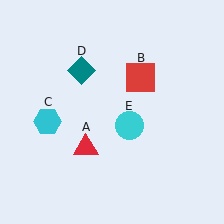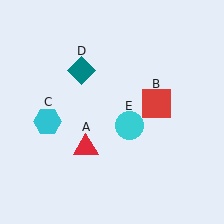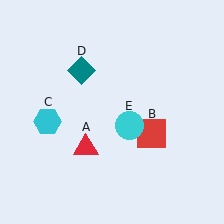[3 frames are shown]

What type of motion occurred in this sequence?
The red square (object B) rotated clockwise around the center of the scene.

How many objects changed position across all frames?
1 object changed position: red square (object B).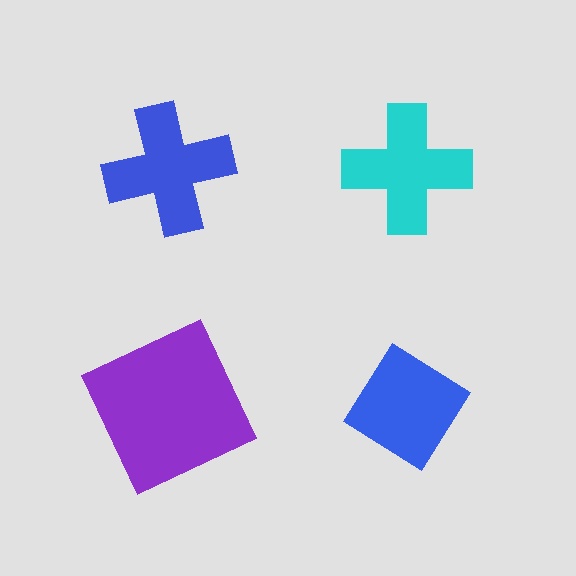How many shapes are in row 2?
2 shapes.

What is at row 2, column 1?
A purple square.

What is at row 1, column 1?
A blue cross.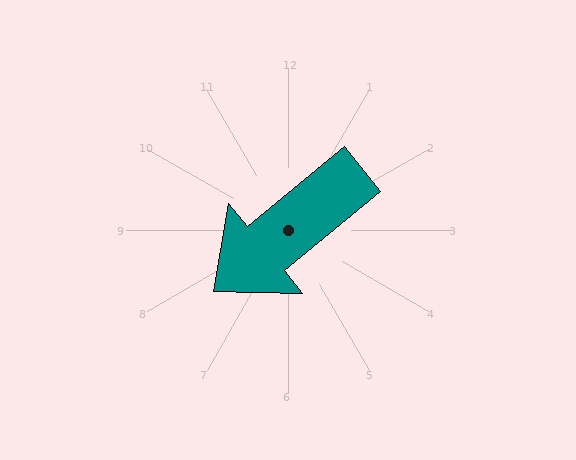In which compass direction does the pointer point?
Southwest.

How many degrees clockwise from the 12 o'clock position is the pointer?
Approximately 231 degrees.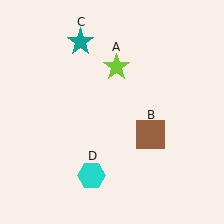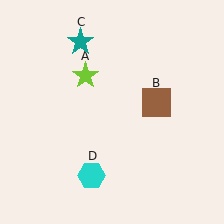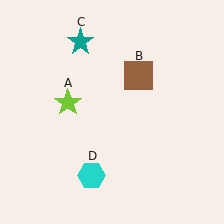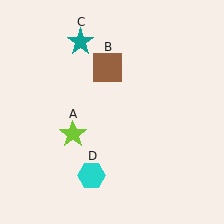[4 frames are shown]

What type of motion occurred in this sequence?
The lime star (object A), brown square (object B) rotated counterclockwise around the center of the scene.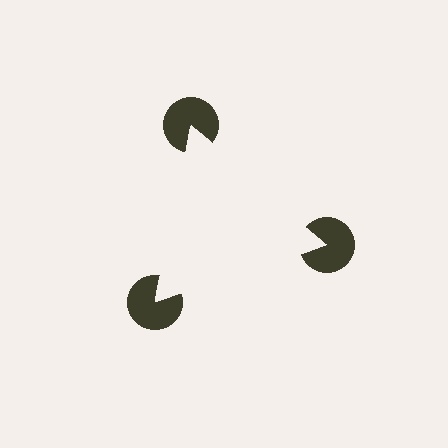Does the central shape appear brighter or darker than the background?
It typically appears slightly brighter than the background, even though no actual brightness change is drawn.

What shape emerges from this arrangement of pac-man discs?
An illusory triangle — its edges are inferred from the aligned wedge cuts in the pac-man discs, not physically drawn.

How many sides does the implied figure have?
3 sides.